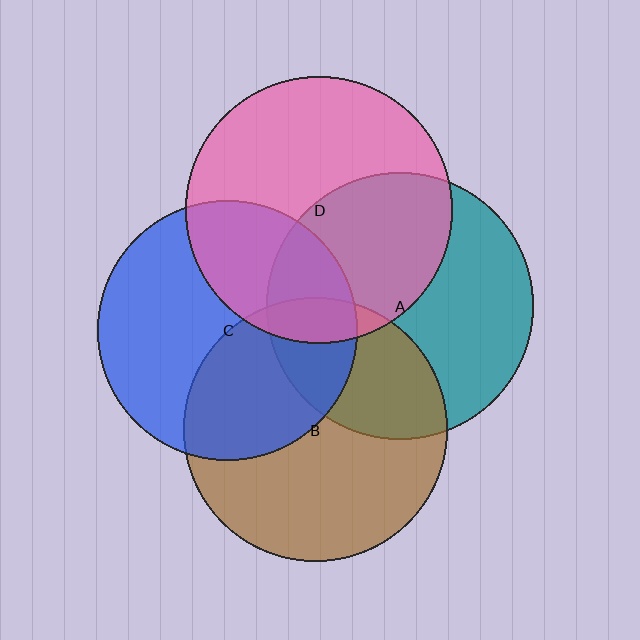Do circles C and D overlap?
Yes.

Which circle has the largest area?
Circle D (pink).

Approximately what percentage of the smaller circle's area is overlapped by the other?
Approximately 30%.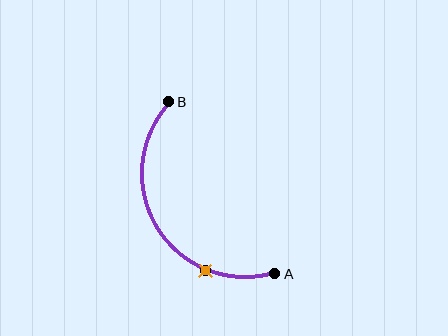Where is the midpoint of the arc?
The arc midpoint is the point on the curve farthest from the straight line joining A and B. It sits to the left of that line.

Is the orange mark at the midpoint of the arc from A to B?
No. The orange mark lies on the arc but is closer to endpoint A. The arc midpoint would be at the point on the curve equidistant along the arc from both A and B.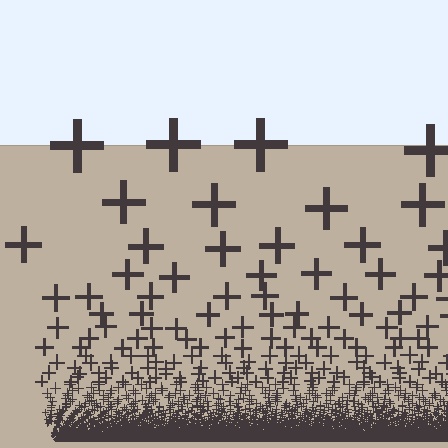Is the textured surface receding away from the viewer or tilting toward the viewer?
The surface appears to tilt toward the viewer. Texture elements get larger and sparser toward the top.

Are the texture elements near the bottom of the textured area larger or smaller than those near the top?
Smaller. The gradient is inverted — elements near the bottom are smaller and denser.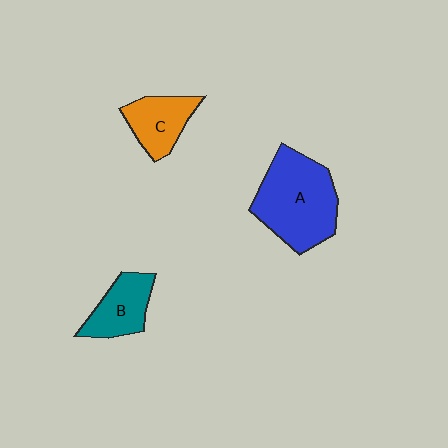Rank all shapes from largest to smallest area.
From largest to smallest: A (blue), B (teal), C (orange).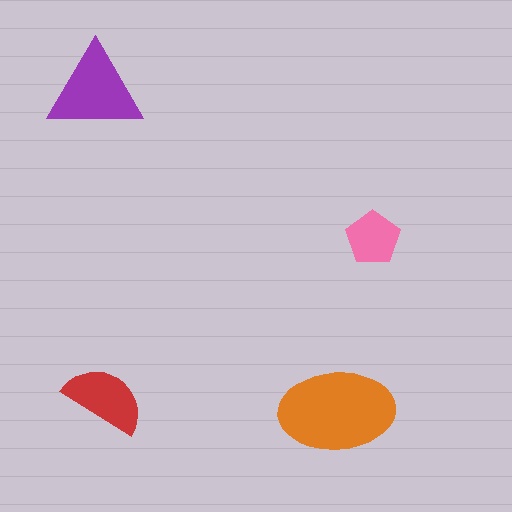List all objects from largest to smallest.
The orange ellipse, the purple triangle, the red semicircle, the pink pentagon.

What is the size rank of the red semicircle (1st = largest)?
3rd.